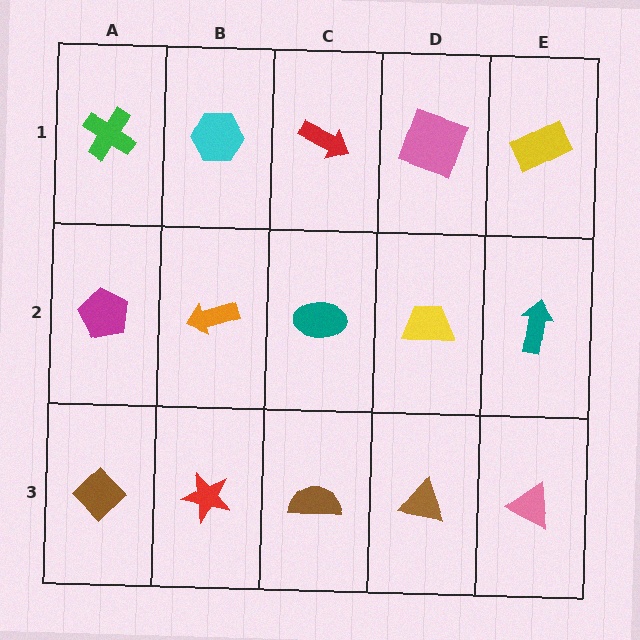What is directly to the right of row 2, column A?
An orange arrow.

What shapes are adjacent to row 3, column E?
A teal arrow (row 2, column E), a brown triangle (row 3, column D).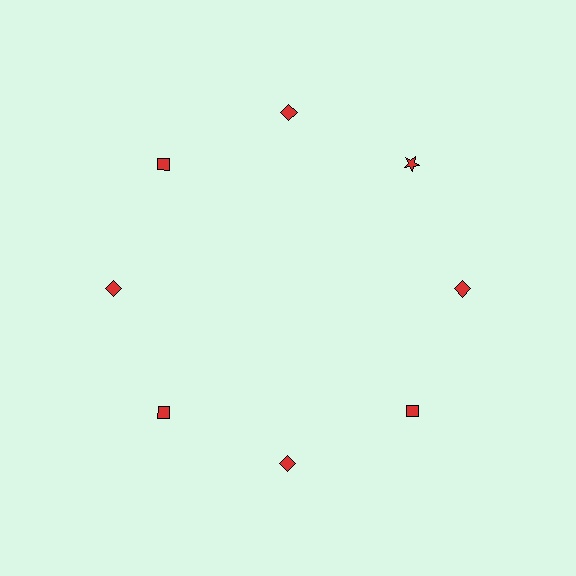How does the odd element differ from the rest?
It has a different shape: star instead of diamond.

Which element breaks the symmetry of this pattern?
The red star at roughly the 2 o'clock position breaks the symmetry. All other shapes are red diamonds.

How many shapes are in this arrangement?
There are 8 shapes arranged in a ring pattern.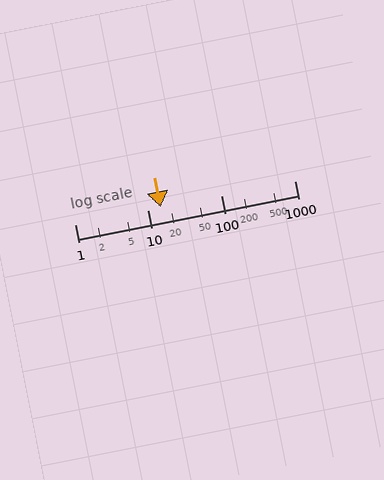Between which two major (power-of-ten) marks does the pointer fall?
The pointer is between 10 and 100.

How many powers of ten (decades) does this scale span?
The scale spans 3 decades, from 1 to 1000.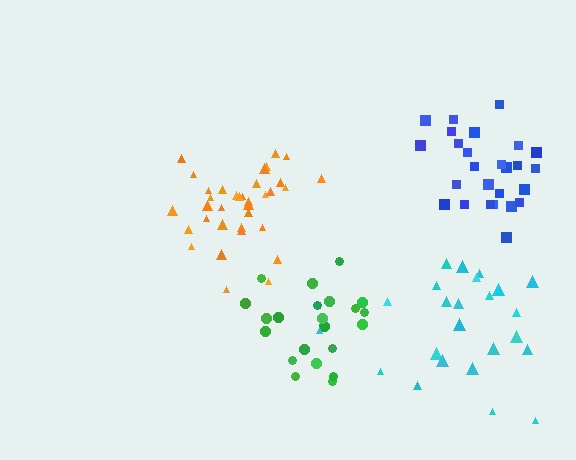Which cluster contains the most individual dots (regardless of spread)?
Orange (35).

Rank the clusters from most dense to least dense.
blue, orange, green, cyan.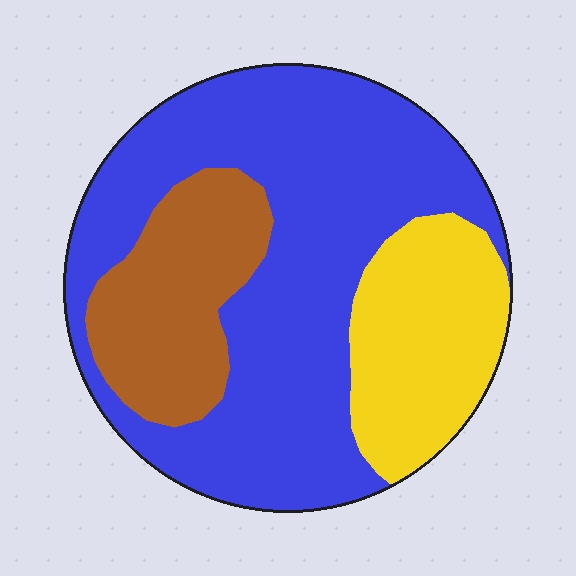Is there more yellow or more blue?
Blue.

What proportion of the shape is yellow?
Yellow takes up between a sixth and a third of the shape.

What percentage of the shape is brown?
Brown takes up about one fifth (1/5) of the shape.